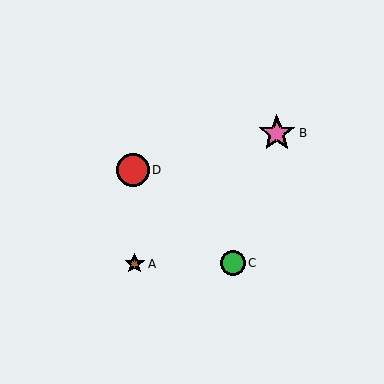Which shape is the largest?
The pink star (labeled B) is the largest.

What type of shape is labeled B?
Shape B is a pink star.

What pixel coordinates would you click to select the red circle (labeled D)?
Click at (133, 170) to select the red circle D.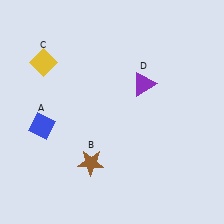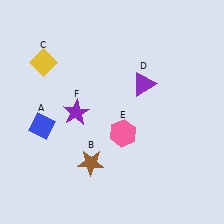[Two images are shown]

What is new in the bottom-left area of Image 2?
A purple star (F) was added in the bottom-left area of Image 2.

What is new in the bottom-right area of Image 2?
A pink hexagon (E) was added in the bottom-right area of Image 2.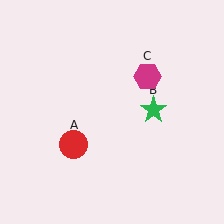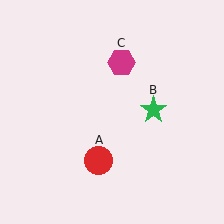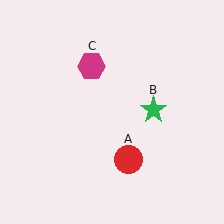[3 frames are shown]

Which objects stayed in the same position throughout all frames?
Green star (object B) remained stationary.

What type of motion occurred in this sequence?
The red circle (object A), magenta hexagon (object C) rotated counterclockwise around the center of the scene.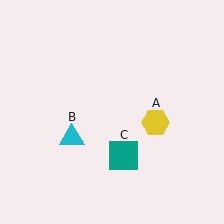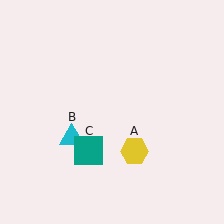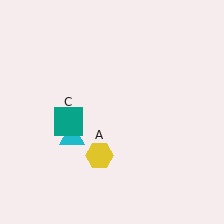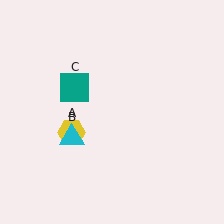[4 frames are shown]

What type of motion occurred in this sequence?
The yellow hexagon (object A), teal square (object C) rotated clockwise around the center of the scene.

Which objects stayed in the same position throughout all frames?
Cyan triangle (object B) remained stationary.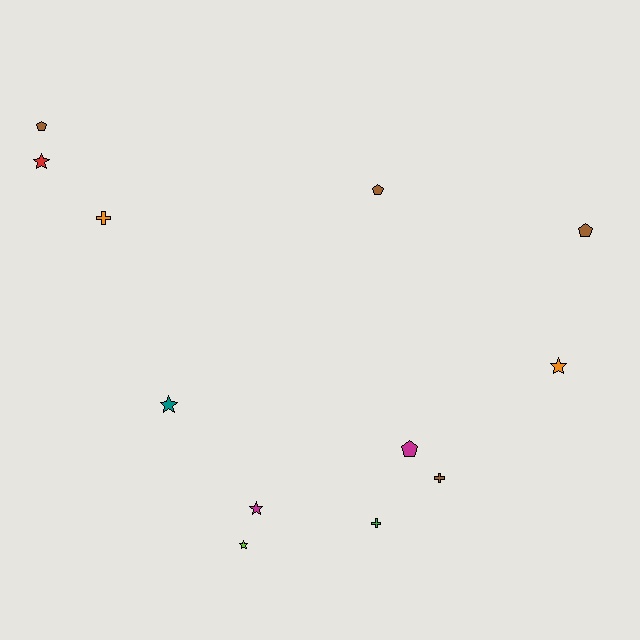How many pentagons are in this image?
There are 4 pentagons.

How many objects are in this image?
There are 12 objects.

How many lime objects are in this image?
There is 1 lime object.